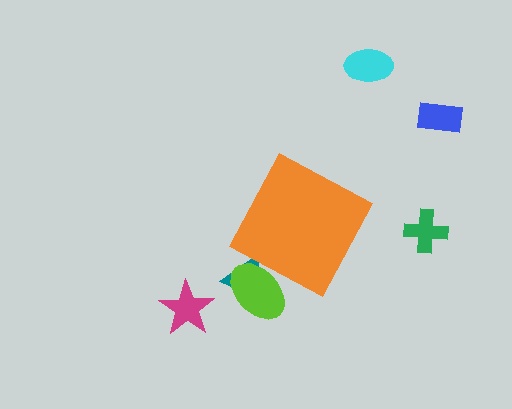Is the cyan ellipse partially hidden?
No, the cyan ellipse is fully visible.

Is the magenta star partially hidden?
No, the magenta star is fully visible.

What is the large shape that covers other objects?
An orange diamond.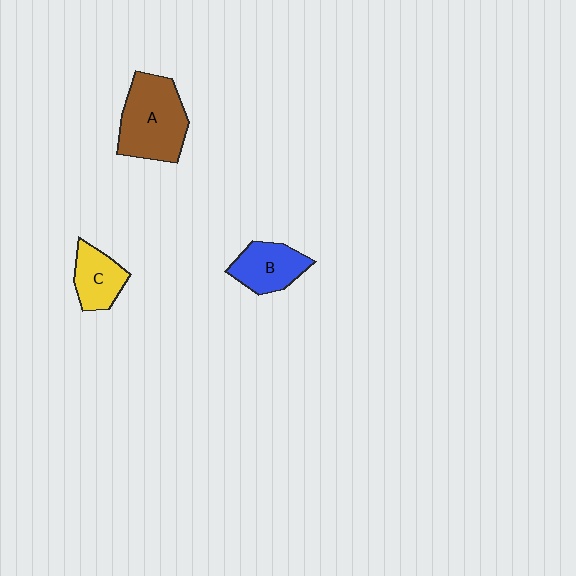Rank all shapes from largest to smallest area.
From largest to smallest: A (brown), B (blue), C (yellow).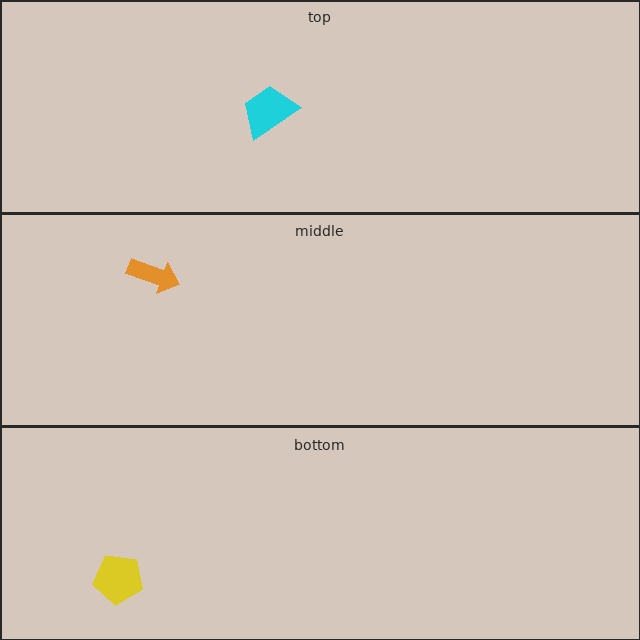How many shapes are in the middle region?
1.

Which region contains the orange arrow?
The middle region.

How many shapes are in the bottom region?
1.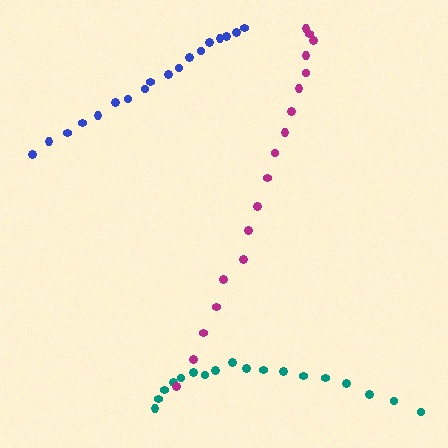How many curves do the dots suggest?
There are 3 distinct paths.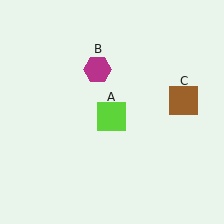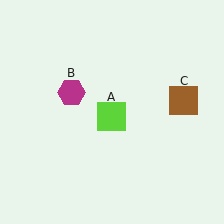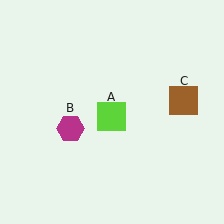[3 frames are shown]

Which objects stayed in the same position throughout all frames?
Lime square (object A) and brown square (object C) remained stationary.